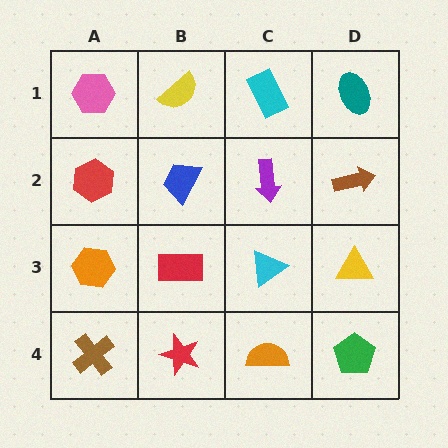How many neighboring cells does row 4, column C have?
3.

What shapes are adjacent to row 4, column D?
A yellow triangle (row 3, column D), an orange semicircle (row 4, column C).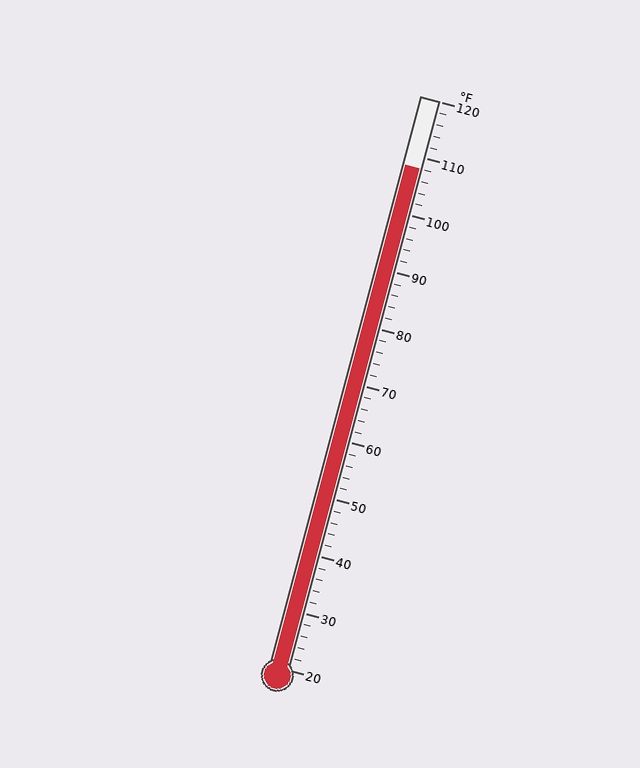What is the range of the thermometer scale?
The thermometer scale ranges from 20°F to 120°F.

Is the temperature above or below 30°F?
The temperature is above 30°F.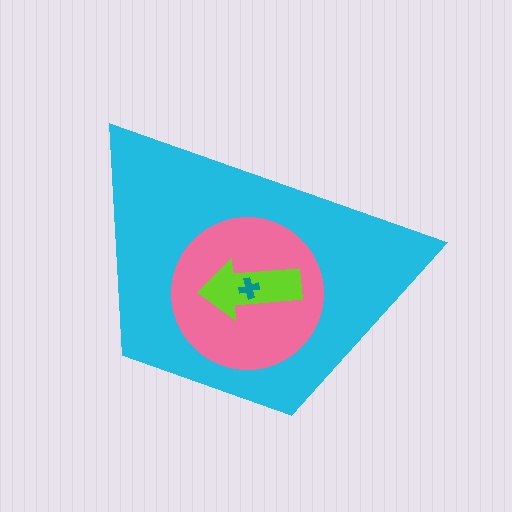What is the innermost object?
The teal cross.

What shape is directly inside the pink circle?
The lime arrow.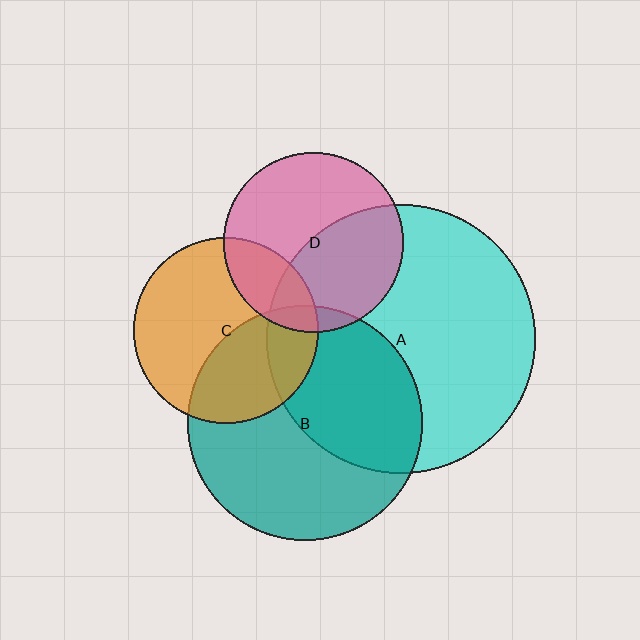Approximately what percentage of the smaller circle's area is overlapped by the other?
Approximately 5%.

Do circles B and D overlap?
Yes.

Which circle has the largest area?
Circle A (cyan).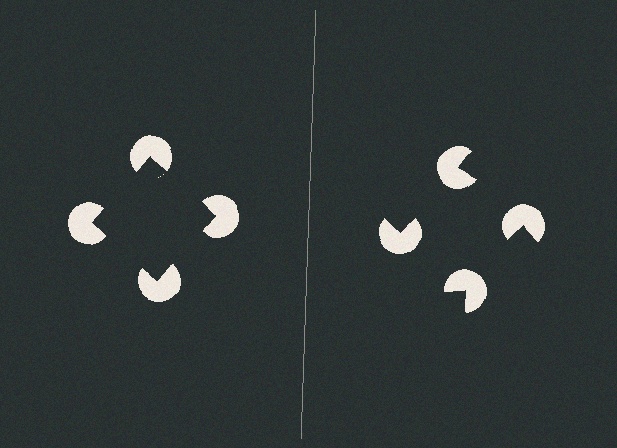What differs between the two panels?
The pac-man discs are positioned identically on both sides; only the wedge orientations differ. On the left they align to a square; on the right they are misaligned.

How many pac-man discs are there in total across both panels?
8 — 4 on each side.